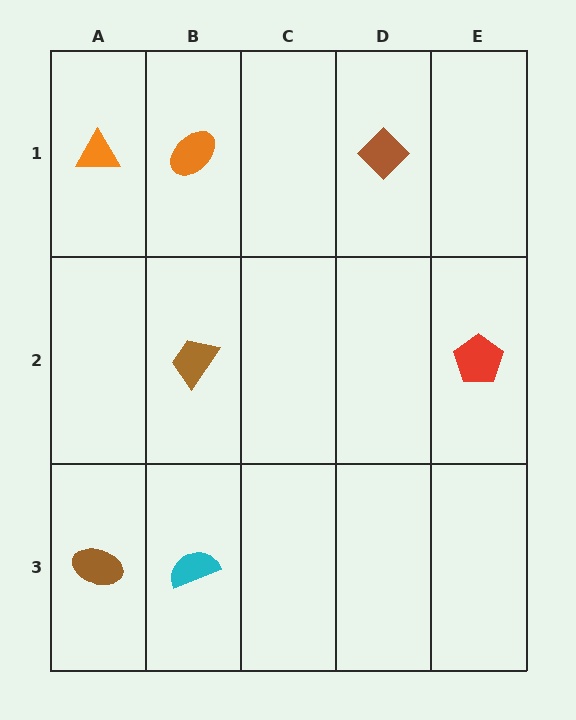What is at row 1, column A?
An orange triangle.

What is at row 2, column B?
A brown trapezoid.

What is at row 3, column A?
A brown ellipse.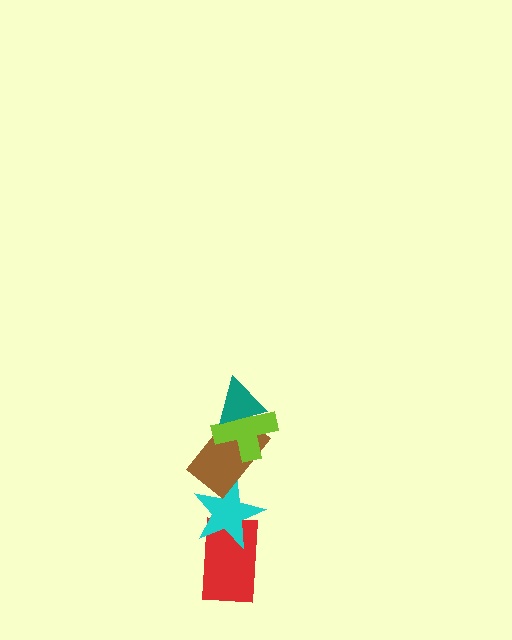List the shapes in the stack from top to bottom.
From top to bottom: the teal triangle, the lime cross, the brown rectangle, the cyan star, the red rectangle.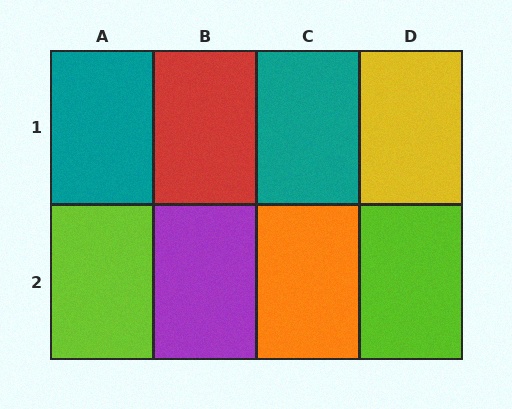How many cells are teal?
2 cells are teal.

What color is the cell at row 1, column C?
Teal.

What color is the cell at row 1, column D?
Yellow.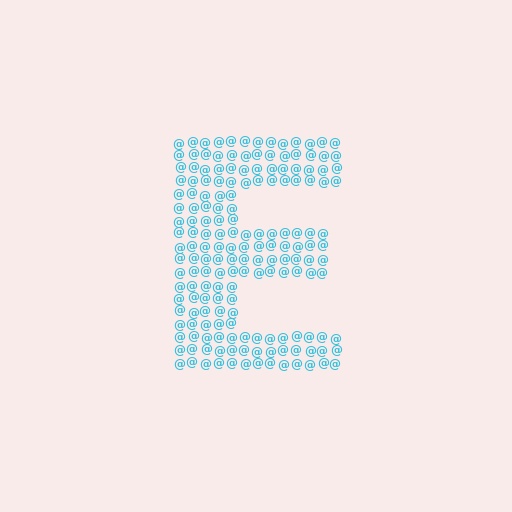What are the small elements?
The small elements are at signs.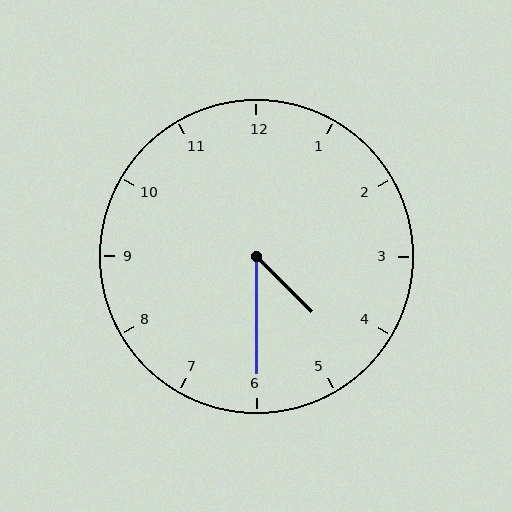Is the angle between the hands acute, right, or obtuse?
It is acute.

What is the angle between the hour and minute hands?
Approximately 45 degrees.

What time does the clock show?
4:30.